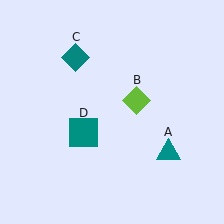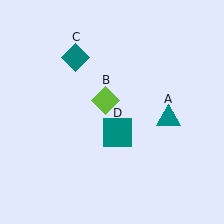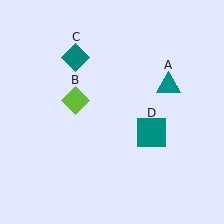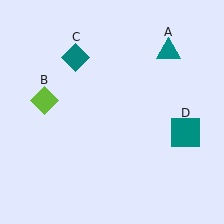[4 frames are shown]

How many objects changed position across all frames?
3 objects changed position: teal triangle (object A), lime diamond (object B), teal square (object D).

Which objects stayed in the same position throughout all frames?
Teal diamond (object C) remained stationary.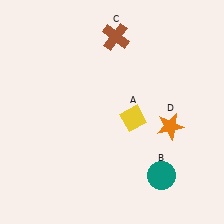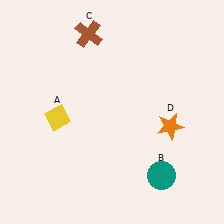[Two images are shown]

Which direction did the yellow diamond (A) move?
The yellow diamond (A) moved left.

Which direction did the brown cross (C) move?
The brown cross (C) moved left.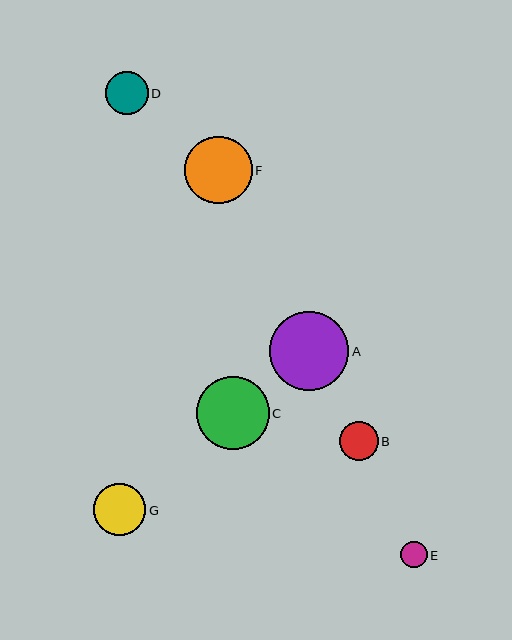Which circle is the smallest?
Circle E is the smallest with a size of approximately 26 pixels.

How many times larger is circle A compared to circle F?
Circle A is approximately 1.2 times the size of circle F.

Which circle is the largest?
Circle A is the largest with a size of approximately 79 pixels.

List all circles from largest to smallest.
From largest to smallest: A, C, F, G, D, B, E.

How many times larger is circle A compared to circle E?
Circle A is approximately 3.0 times the size of circle E.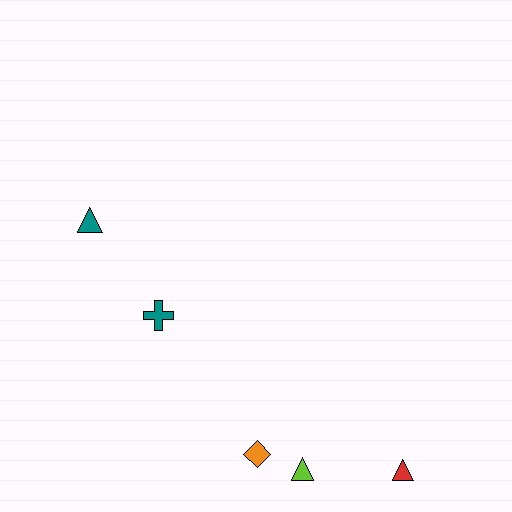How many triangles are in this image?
There are 3 triangles.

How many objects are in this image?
There are 5 objects.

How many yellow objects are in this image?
There are no yellow objects.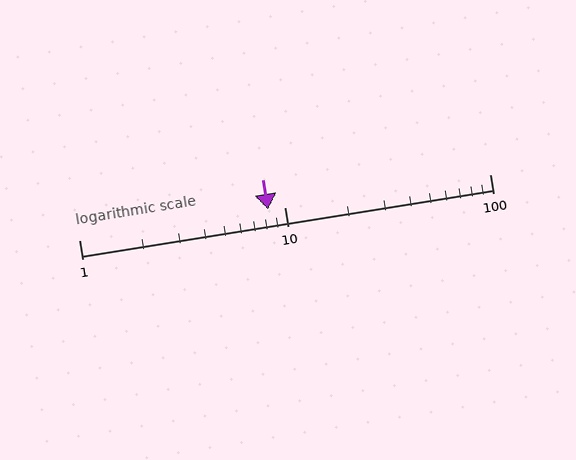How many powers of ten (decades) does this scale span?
The scale spans 2 decades, from 1 to 100.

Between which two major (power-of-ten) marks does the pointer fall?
The pointer is between 1 and 10.